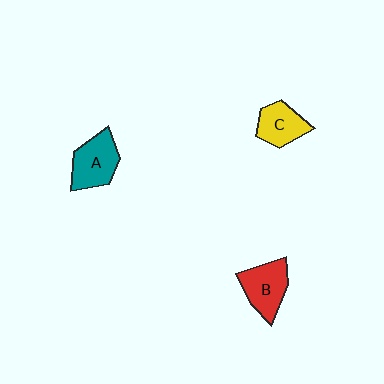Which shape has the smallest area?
Shape C (yellow).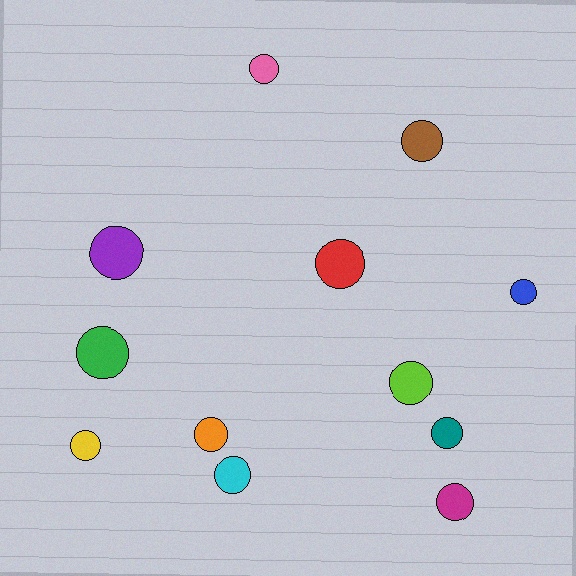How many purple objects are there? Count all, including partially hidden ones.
There is 1 purple object.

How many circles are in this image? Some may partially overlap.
There are 12 circles.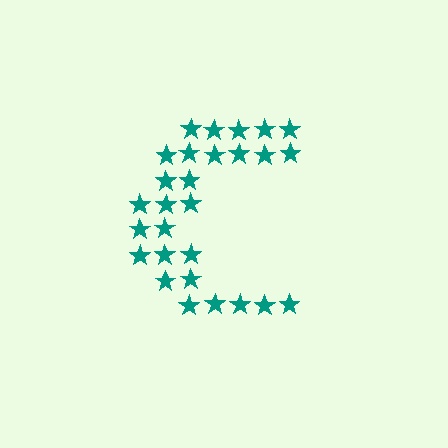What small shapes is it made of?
It is made of small stars.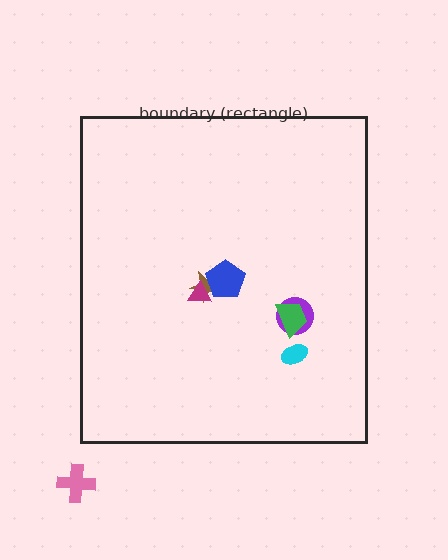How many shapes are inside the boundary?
6 inside, 1 outside.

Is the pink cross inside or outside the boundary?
Outside.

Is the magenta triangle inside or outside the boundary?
Inside.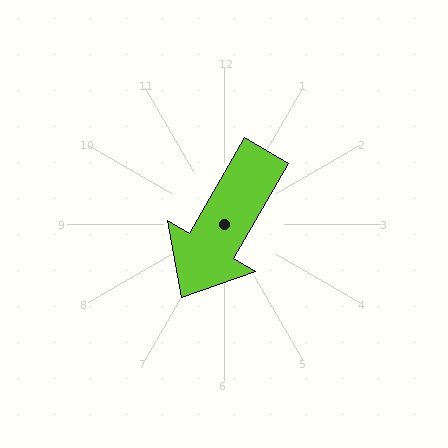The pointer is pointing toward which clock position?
Roughly 7 o'clock.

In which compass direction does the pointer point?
Southwest.